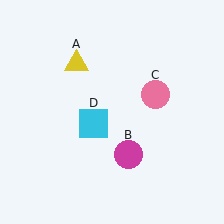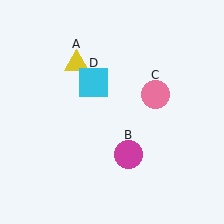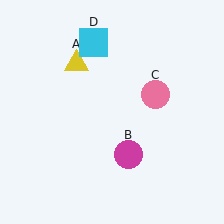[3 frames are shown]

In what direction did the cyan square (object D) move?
The cyan square (object D) moved up.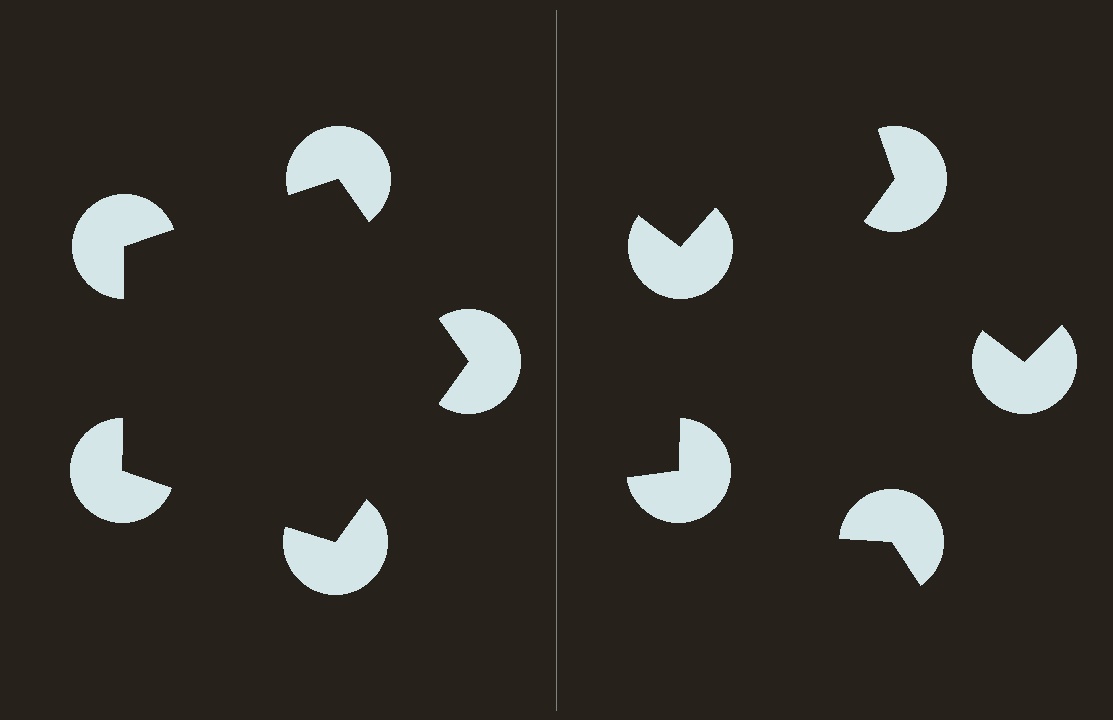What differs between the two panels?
The pac-man discs are positioned identically on both sides; only the wedge orientations differ. On the left they align to a pentagon; on the right they are misaligned.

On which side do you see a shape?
An illusory pentagon appears on the left side. On the right side the wedge cuts are rotated, so no coherent shape forms.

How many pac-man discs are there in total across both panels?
10 — 5 on each side.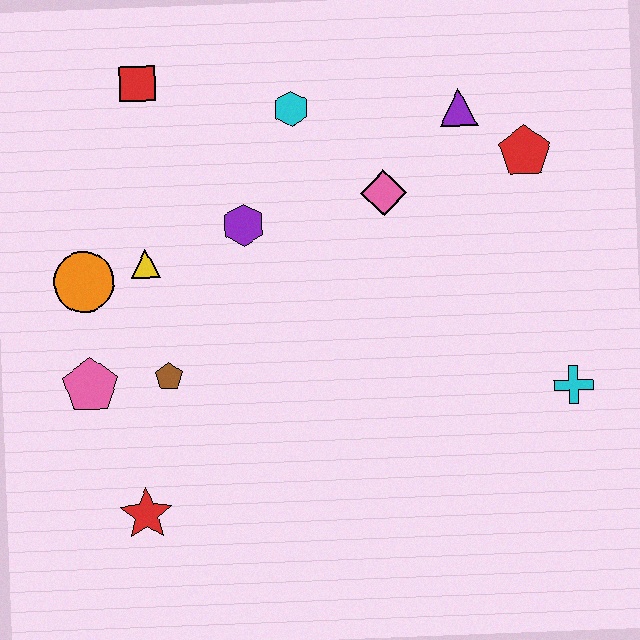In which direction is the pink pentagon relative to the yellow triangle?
The pink pentagon is below the yellow triangle.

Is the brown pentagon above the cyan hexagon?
No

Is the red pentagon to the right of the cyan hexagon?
Yes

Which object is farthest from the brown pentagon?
The red pentagon is farthest from the brown pentagon.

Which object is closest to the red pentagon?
The purple triangle is closest to the red pentagon.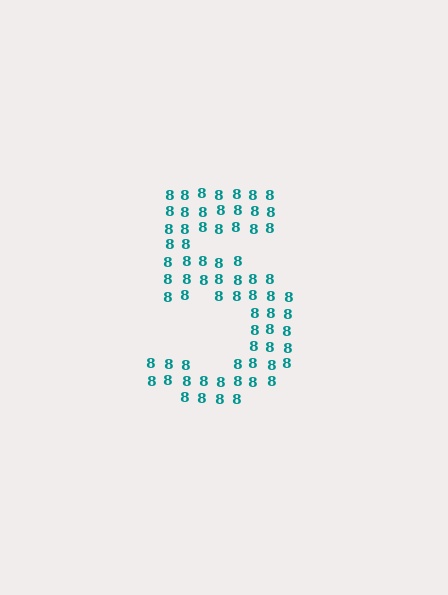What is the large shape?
The large shape is the digit 5.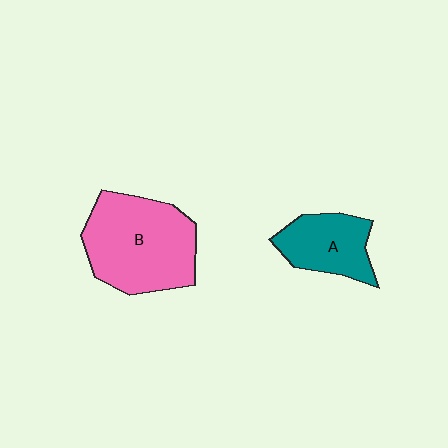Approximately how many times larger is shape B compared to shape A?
Approximately 1.8 times.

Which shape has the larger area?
Shape B (pink).